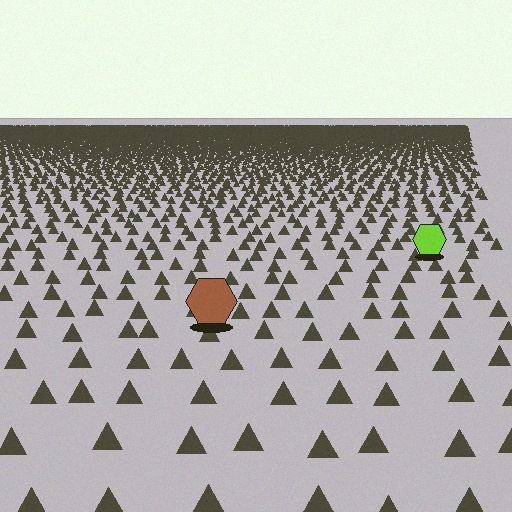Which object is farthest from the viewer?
The lime hexagon is farthest from the viewer. It appears smaller and the ground texture around it is denser.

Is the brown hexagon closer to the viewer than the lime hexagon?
Yes. The brown hexagon is closer — you can tell from the texture gradient: the ground texture is coarser near it.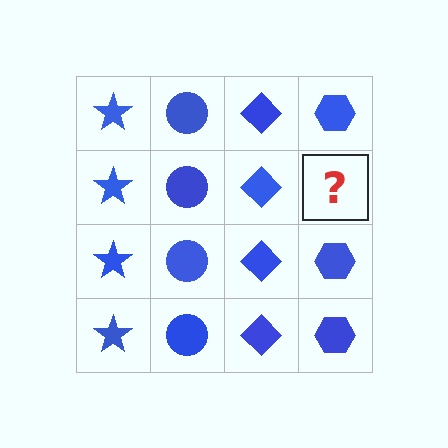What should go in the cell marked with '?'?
The missing cell should contain a blue hexagon.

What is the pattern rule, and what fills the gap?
The rule is that each column has a consistent shape. The gap should be filled with a blue hexagon.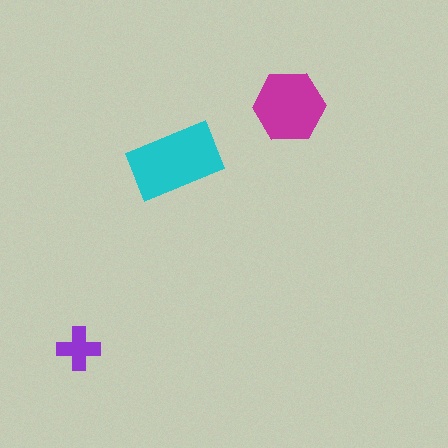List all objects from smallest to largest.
The purple cross, the magenta hexagon, the cyan rectangle.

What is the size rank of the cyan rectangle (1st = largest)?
1st.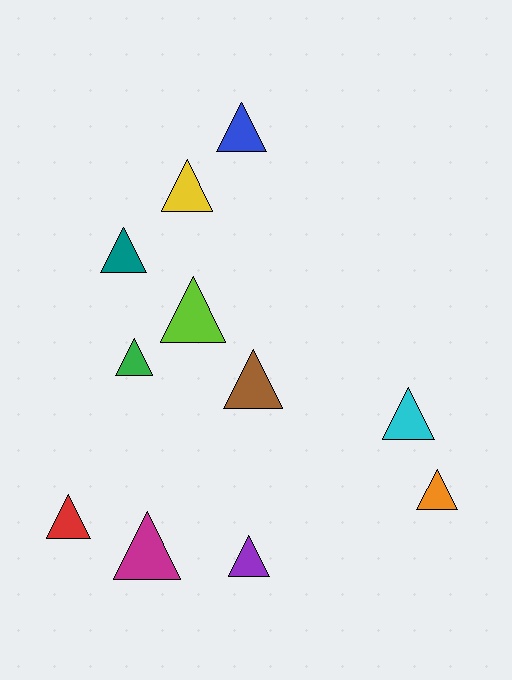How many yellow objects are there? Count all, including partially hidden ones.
There is 1 yellow object.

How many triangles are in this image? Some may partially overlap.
There are 11 triangles.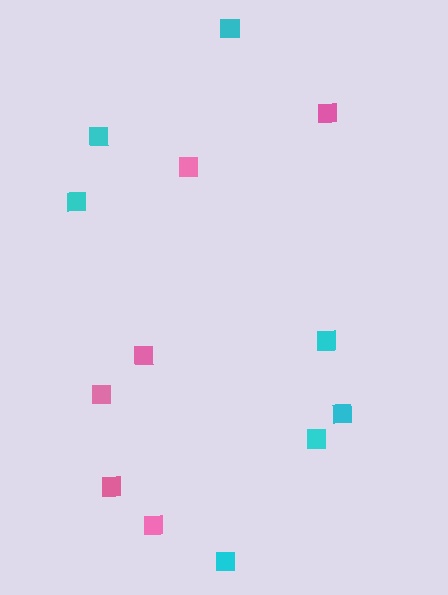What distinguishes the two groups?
There are 2 groups: one group of cyan squares (7) and one group of pink squares (6).